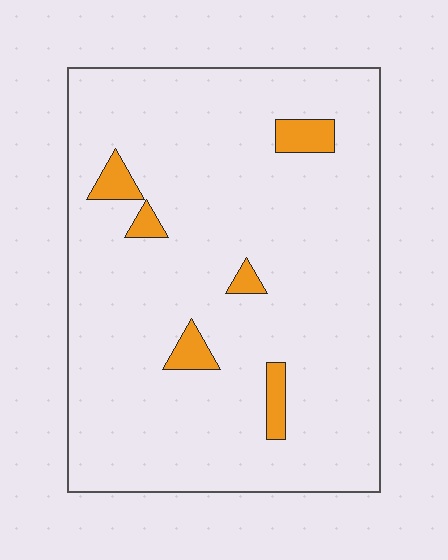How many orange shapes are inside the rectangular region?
6.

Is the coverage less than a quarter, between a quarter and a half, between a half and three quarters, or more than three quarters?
Less than a quarter.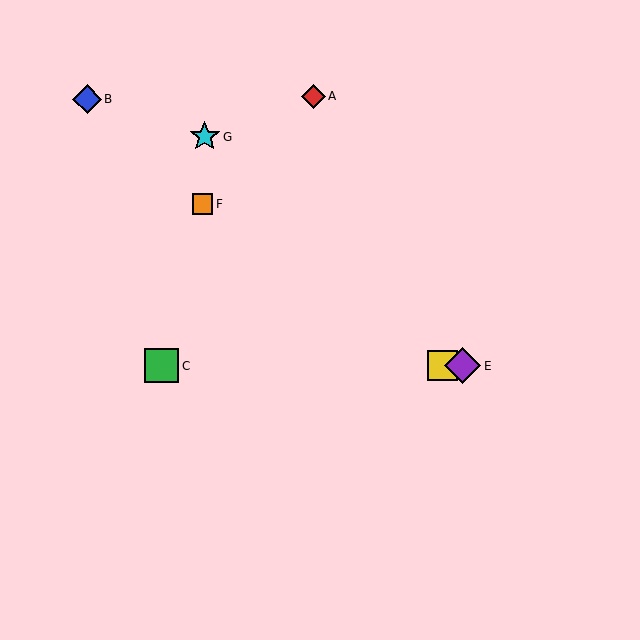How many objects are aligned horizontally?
3 objects (C, D, E) are aligned horizontally.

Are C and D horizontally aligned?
Yes, both are at y≈366.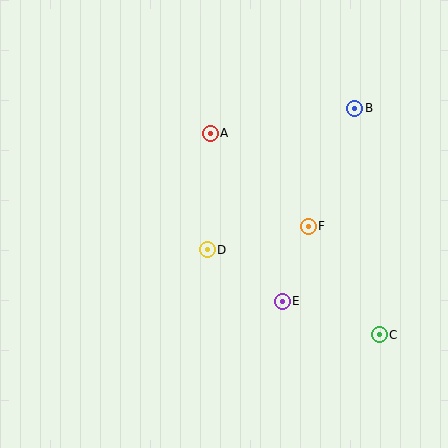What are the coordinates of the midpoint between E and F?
The midpoint between E and F is at (295, 264).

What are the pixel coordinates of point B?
Point B is at (355, 108).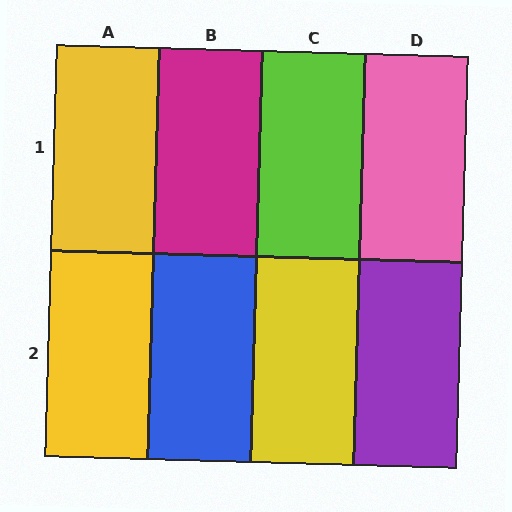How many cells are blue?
1 cell is blue.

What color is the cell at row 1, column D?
Pink.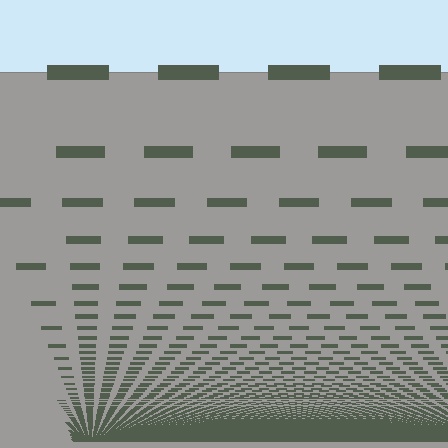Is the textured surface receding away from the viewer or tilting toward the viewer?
The surface appears to tilt toward the viewer. Texture elements get larger and sparser toward the top.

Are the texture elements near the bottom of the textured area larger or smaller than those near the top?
Smaller. The gradient is inverted — elements near the bottom are smaller and denser.